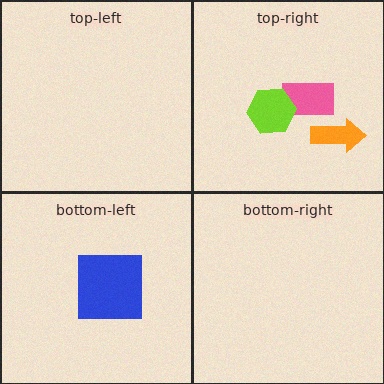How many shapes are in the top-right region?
3.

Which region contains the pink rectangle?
The top-right region.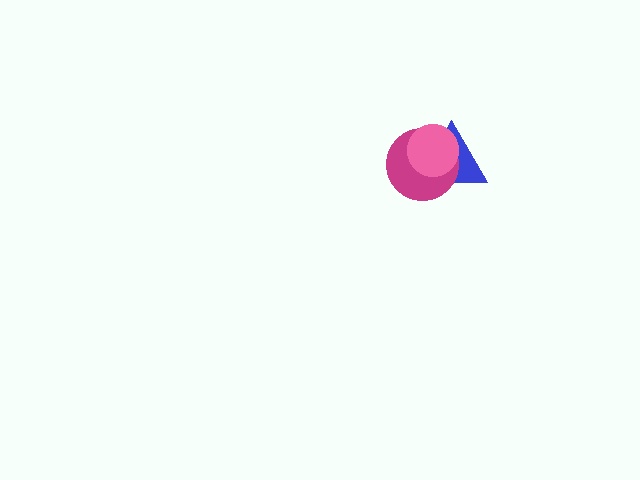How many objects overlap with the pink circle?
2 objects overlap with the pink circle.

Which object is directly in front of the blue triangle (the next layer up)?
The magenta circle is directly in front of the blue triangle.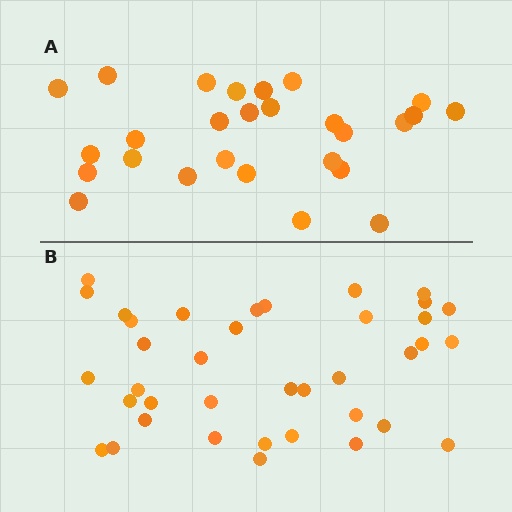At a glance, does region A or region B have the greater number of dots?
Region B (the bottom region) has more dots.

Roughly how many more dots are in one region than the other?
Region B has roughly 12 or so more dots than region A.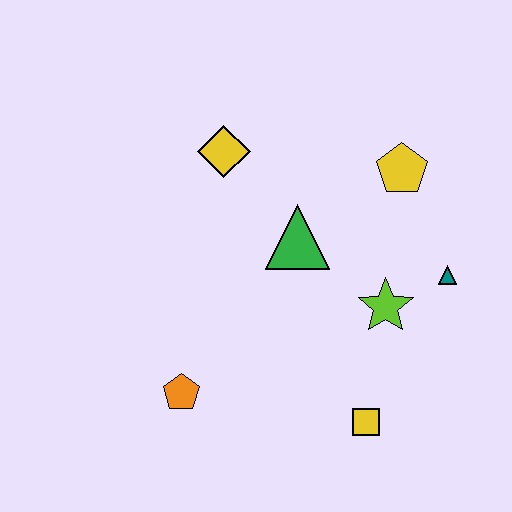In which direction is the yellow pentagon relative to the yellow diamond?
The yellow pentagon is to the right of the yellow diamond.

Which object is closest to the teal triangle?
The lime star is closest to the teal triangle.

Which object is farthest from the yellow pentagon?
The orange pentagon is farthest from the yellow pentagon.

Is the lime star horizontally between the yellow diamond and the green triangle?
No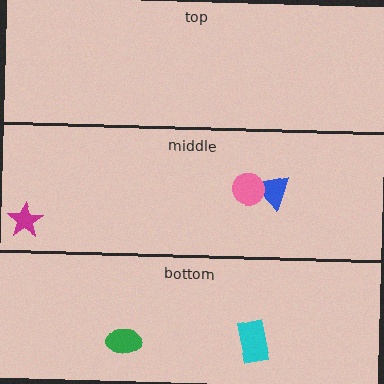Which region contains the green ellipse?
The bottom region.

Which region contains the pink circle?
The middle region.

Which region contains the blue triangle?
The middle region.